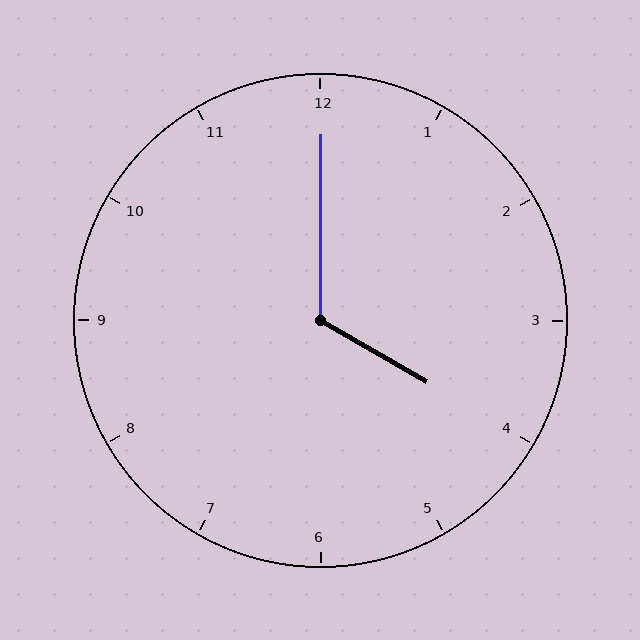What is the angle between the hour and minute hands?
Approximately 120 degrees.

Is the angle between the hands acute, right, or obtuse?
It is obtuse.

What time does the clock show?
4:00.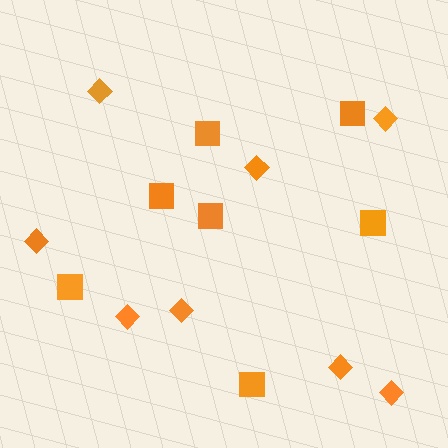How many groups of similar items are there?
There are 2 groups: one group of diamonds (8) and one group of squares (7).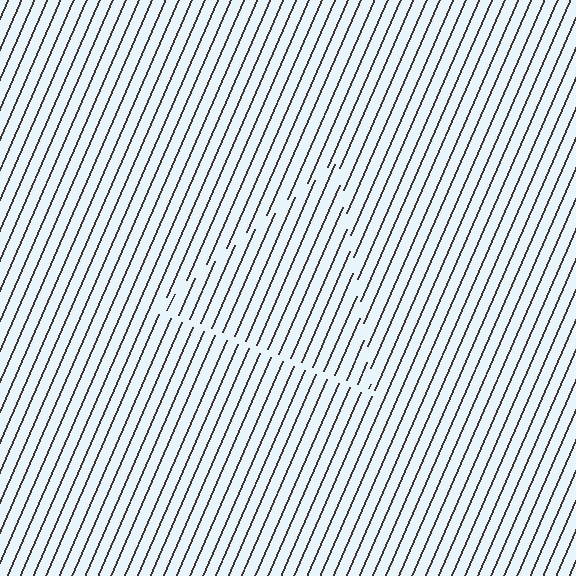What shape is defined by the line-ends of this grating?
An illusory triangle. The interior of the shape contains the same grating, shifted by half a period — the contour is defined by the phase discontinuity where line-ends from the inner and outer gratings abut.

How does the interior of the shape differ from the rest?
The interior of the shape contains the same grating, shifted by half a period — the contour is defined by the phase discontinuity where line-ends from the inner and outer gratings abut.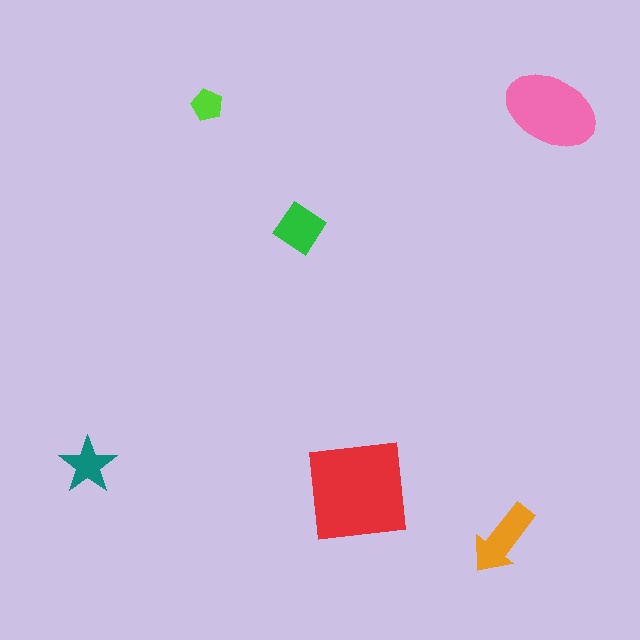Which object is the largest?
The red square.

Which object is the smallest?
The lime pentagon.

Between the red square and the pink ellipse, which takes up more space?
The red square.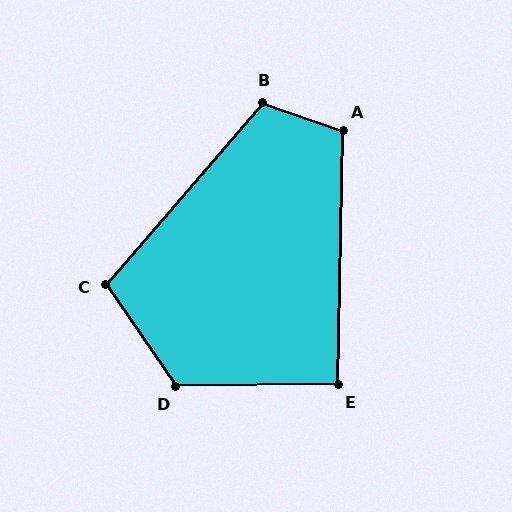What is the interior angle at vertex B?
Approximately 112 degrees (obtuse).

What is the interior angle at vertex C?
Approximately 105 degrees (obtuse).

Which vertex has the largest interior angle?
D, at approximately 124 degrees.